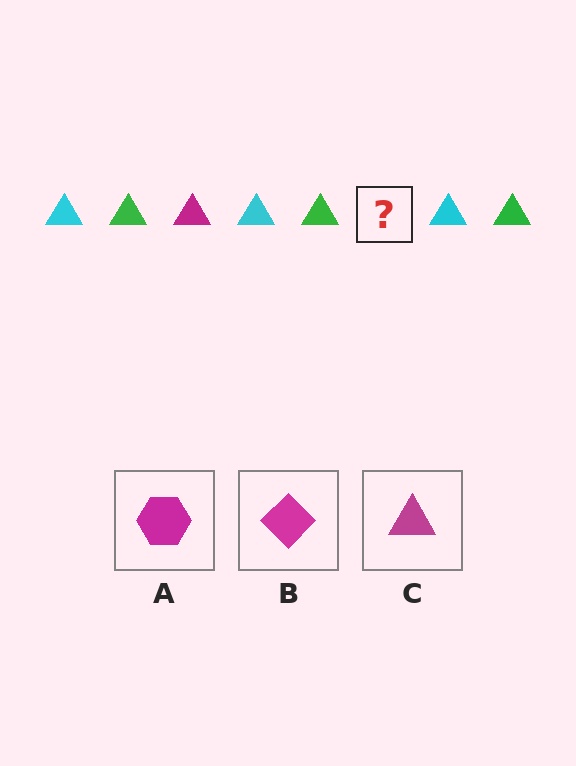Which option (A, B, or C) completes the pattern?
C.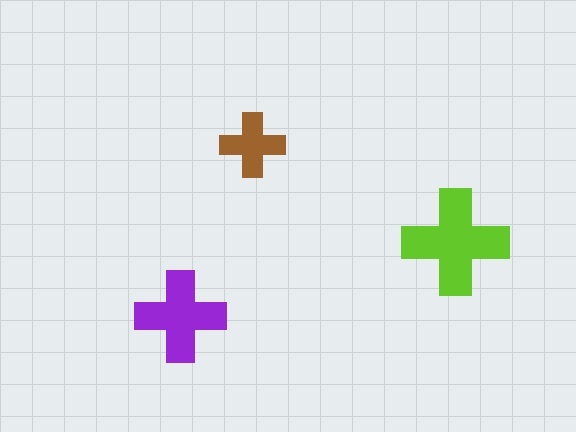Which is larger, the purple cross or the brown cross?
The purple one.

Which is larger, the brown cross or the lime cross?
The lime one.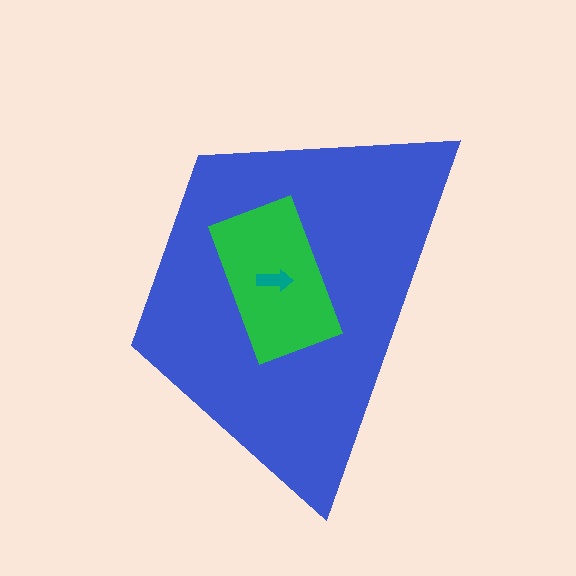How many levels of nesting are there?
3.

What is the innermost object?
The teal arrow.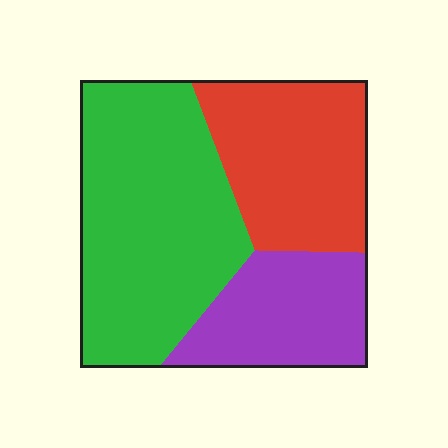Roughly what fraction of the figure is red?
Red covers 30% of the figure.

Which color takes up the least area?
Purple, at roughly 25%.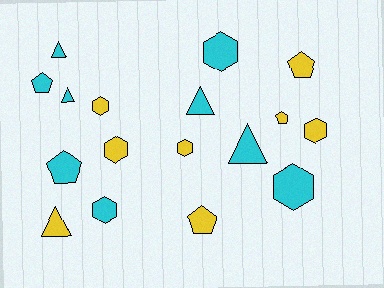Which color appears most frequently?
Cyan, with 9 objects.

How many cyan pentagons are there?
There are 2 cyan pentagons.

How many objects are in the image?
There are 17 objects.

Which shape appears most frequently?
Hexagon, with 7 objects.